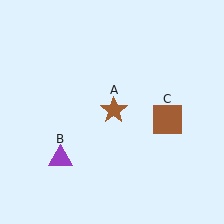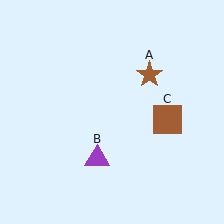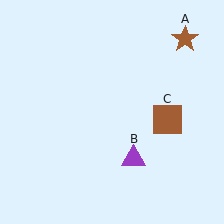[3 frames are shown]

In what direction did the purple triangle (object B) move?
The purple triangle (object B) moved right.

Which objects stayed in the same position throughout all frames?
Brown square (object C) remained stationary.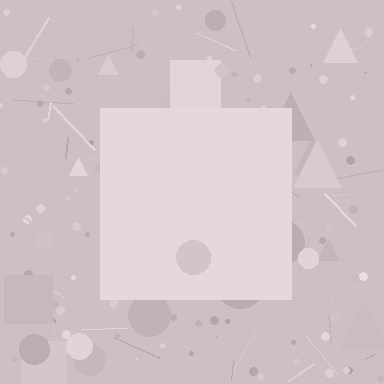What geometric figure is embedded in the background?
A square is embedded in the background.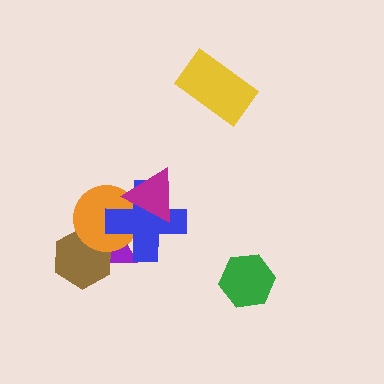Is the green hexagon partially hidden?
No, no other shape covers it.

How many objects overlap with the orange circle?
4 objects overlap with the orange circle.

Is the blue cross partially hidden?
Yes, it is partially covered by another shape.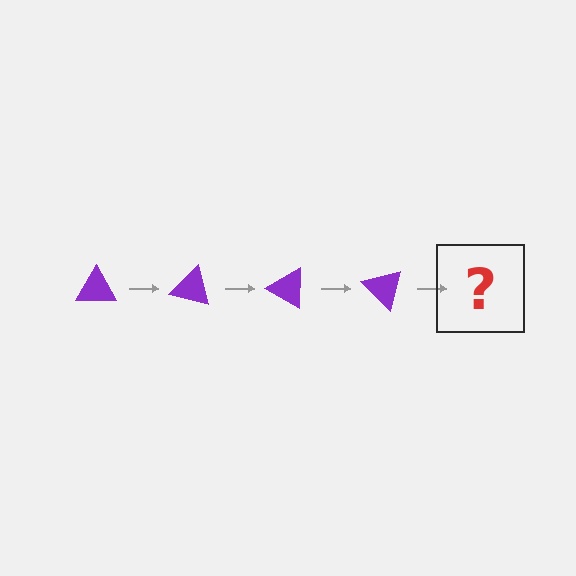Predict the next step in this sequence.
The next step is a purple triangle rotated 60 degrees.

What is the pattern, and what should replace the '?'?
The pattern is that the triangle rotates 15 degrees each step. The '?' should be a purple triangle rotated 60 degrees.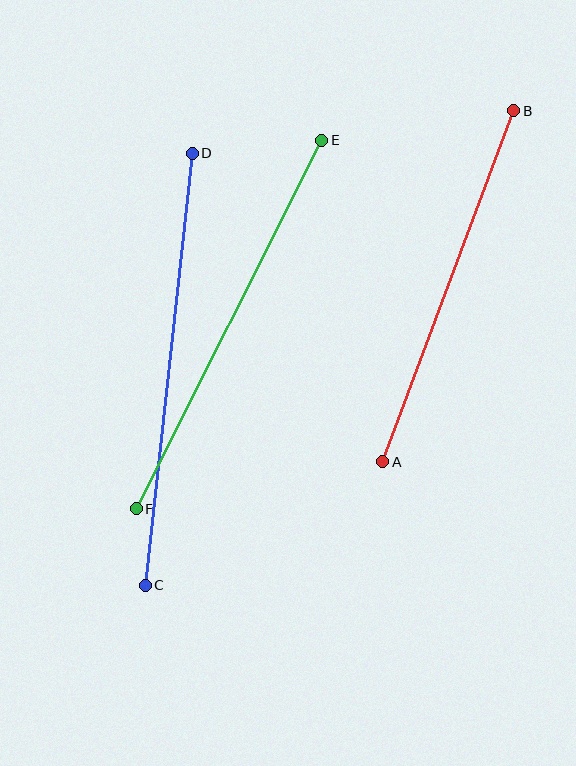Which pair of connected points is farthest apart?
Points C and D are farthest apart.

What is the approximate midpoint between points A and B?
The midpoint is at approximately (448, 286) pixels.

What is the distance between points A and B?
The distance is approximately 375 pixels.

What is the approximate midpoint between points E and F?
The midpoint is at approximately (229, 325) pixels.